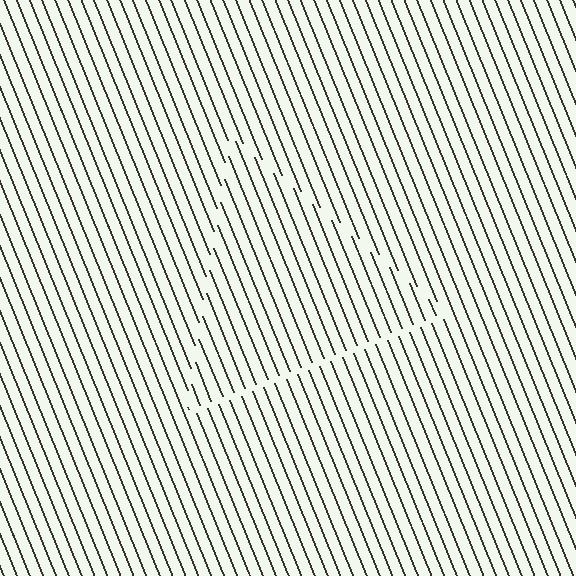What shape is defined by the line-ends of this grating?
An illusory triangle. The interior of the shape contains the same grating, shifted by half a period — the contour is defined by the phase discontinuity where line-ends from the inner and outer gratings abut.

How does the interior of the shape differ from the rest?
The interior of the shape contains the same grating, shifted by half a period — the contour is defined by the phase discontinuity where line-ends from the inner and outer gratings abut.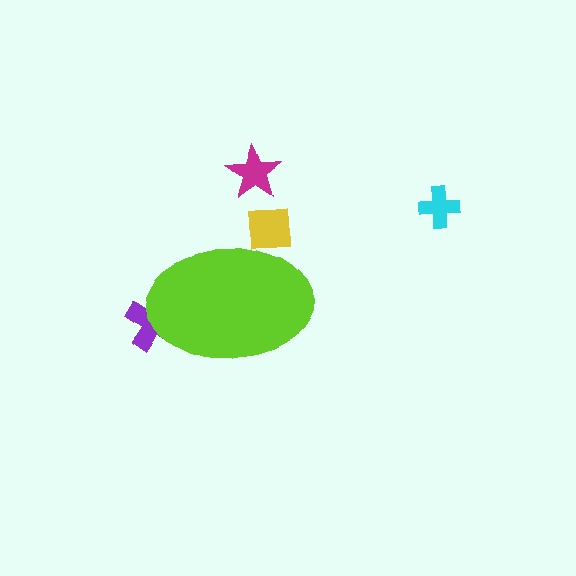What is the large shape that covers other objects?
A lime ellipse.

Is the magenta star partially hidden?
No, the magenta star is fully visible.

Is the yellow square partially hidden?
Yes, the yellow square is partially hidden behind the lime ellipse.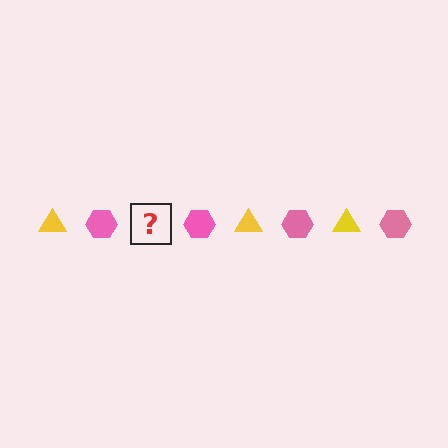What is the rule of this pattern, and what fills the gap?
The rule is that the pattern alternates between yellow triangle and pink hexagon. The gap should be filled with a yellow triangle.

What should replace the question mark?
The question mark should be replaced with a yellow triangle.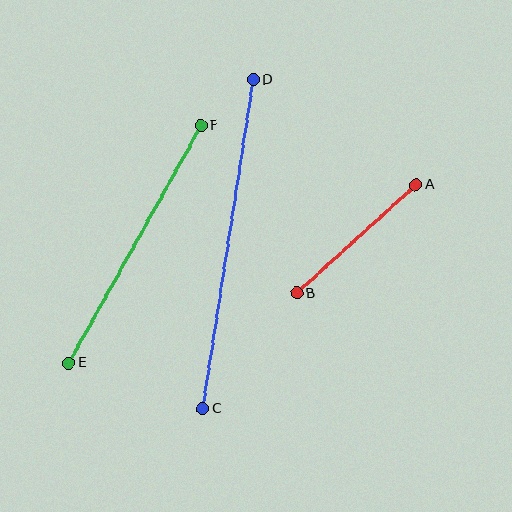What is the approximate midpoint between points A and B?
The midpoint is at approximately (356, 239) pixels.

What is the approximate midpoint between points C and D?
The midpoint is at approximately (228, 244) pixels.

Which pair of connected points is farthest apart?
Points C and D are farthest apart.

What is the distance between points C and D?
The distance is approximately 332 pixels.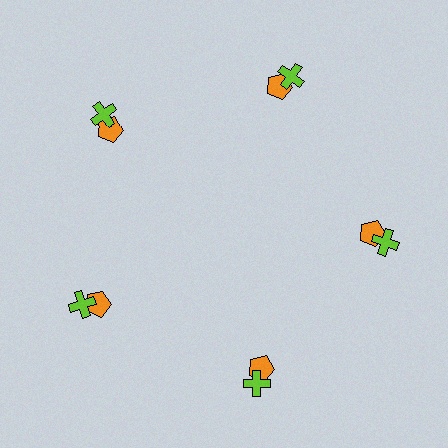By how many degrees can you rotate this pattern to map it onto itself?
The pattern maps onto itself every 72 degrees of rotation.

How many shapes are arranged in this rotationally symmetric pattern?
There are 10 shapes, arranged in 5 groups of 2.